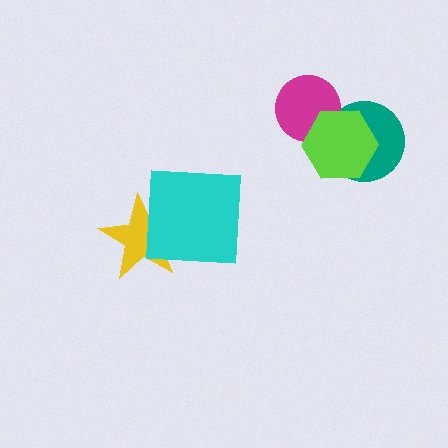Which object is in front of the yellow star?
The cyan square is in front of the yellow star.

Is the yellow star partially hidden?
Yes, it is partially covered by another shape.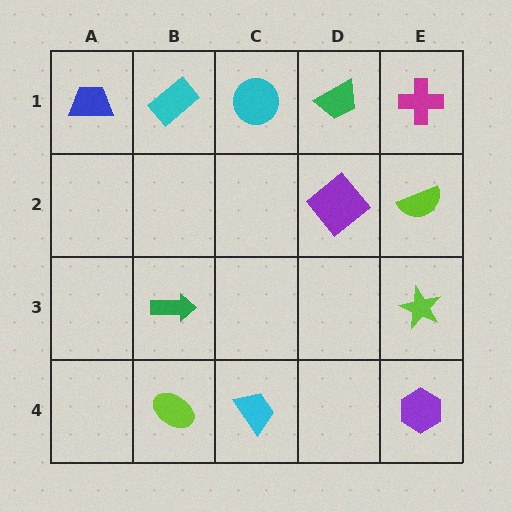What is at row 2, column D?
A purple diamond.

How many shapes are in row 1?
5 shapes.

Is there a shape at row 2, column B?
No, that cell is empty.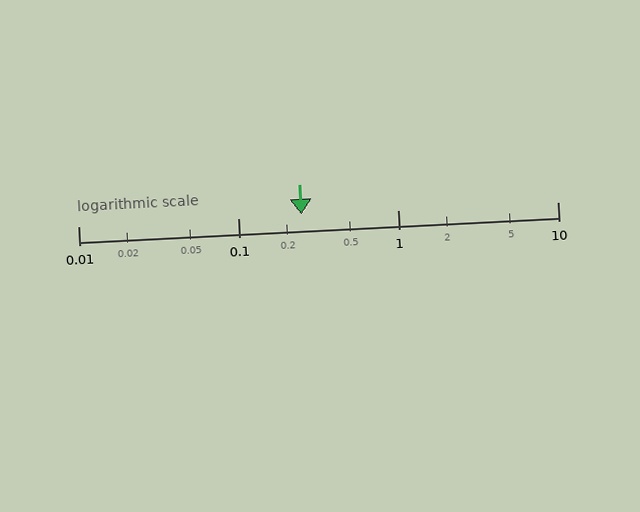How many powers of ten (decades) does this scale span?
The scale spans 3 decades, from 0.01 to 10.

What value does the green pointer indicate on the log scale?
The pointer indicates approximately 0.25.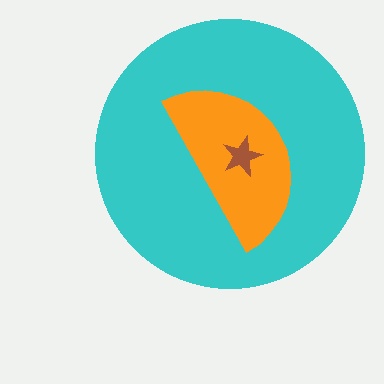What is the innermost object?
The brown star.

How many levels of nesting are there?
3.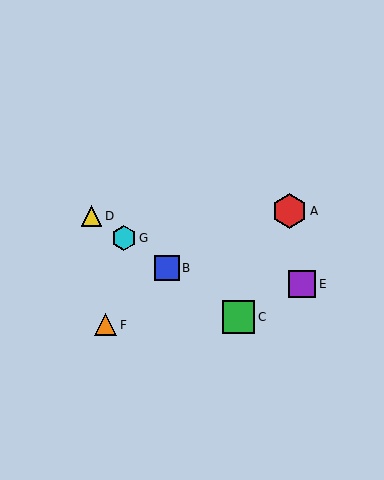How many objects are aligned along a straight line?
4 objects (B, C, D, G) are aligned along a straight line.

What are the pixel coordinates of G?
Object G is at (124, 238).